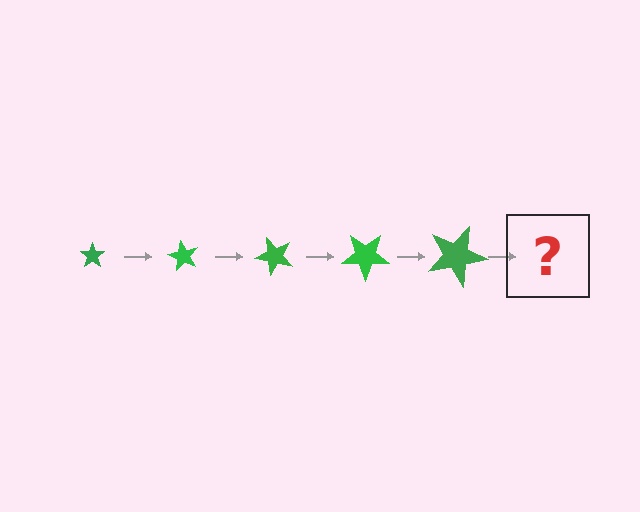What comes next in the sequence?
The next element should be a star, larger than the previous one and rotated 300 degrees from the start.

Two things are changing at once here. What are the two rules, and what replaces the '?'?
The two rules are that the star grows larger each step and it rotates 60 degrees each step. The '?' should be a star, larger than the previous one and rotated 300 degrees from the start.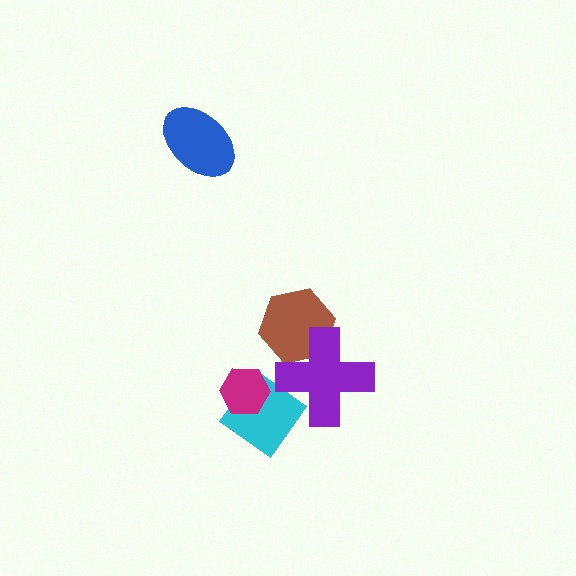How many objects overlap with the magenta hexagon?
1 object overlaps with the magenta hexagon.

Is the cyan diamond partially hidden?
Yes, it is partially covered by another shape.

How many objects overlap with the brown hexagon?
1 object overlaps with the brown hexagon.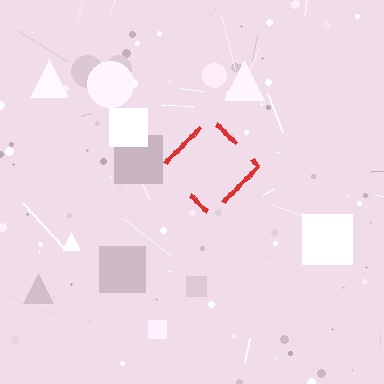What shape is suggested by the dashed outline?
The dashed outline suggests a diamond.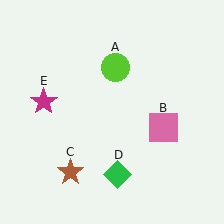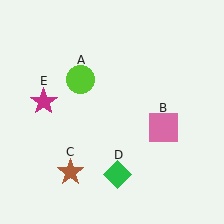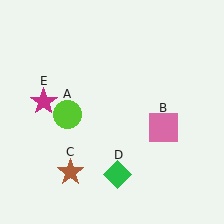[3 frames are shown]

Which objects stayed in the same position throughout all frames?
Pink square (object B) and brown star (object C) and green diamond (object D) and magenta star (object E) remained stationary.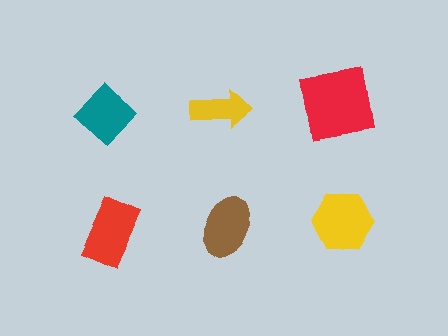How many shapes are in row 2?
3 shapes.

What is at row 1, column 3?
A red square.